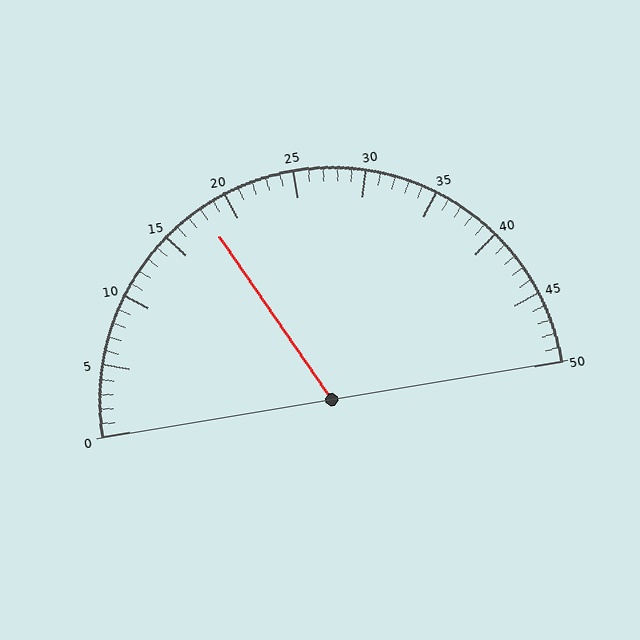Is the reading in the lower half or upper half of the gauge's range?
The reading is in the lower half of the range (0 to 50).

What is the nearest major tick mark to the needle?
The nearest major tick mark is 20.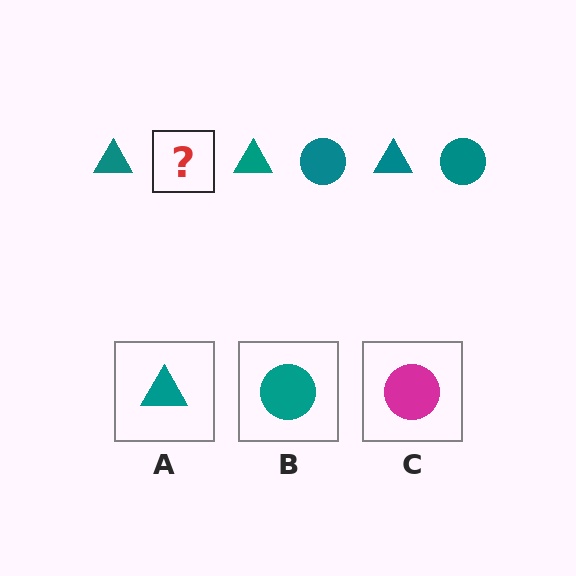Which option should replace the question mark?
Option B.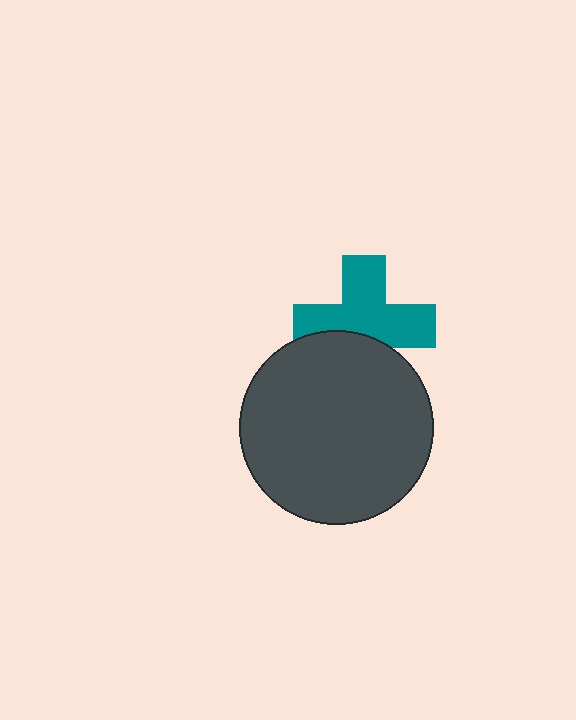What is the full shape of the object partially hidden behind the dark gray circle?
The partially hidden object is a teal cross.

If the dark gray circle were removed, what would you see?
You would see the complete teal cross.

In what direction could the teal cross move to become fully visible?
The teal cross could move up. That would shift it out from behind the dark gray circle entirely.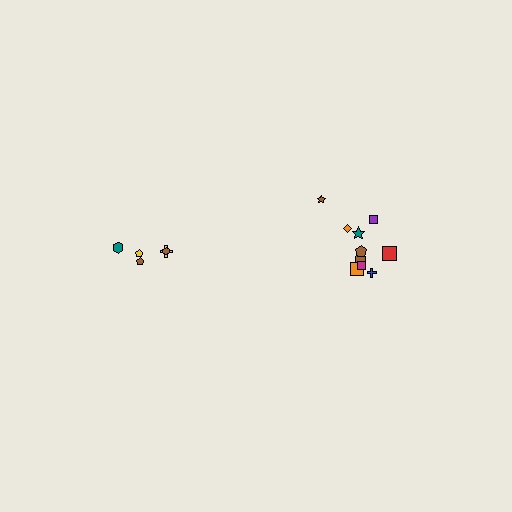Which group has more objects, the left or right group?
The right group.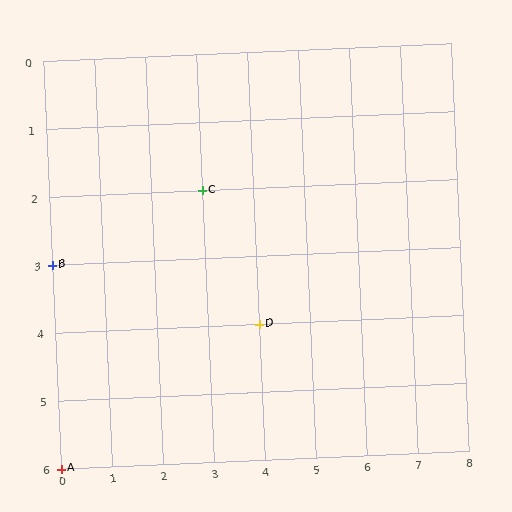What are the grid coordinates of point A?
Point A is at grid coordinates (0, 6).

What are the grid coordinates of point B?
Point B is at grid coordinates (0, 3).